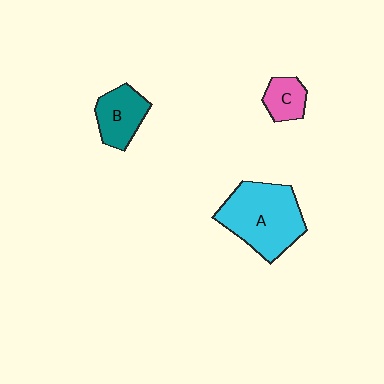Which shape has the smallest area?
Shape C (pink).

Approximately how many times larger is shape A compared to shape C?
Approximately 3.0 times.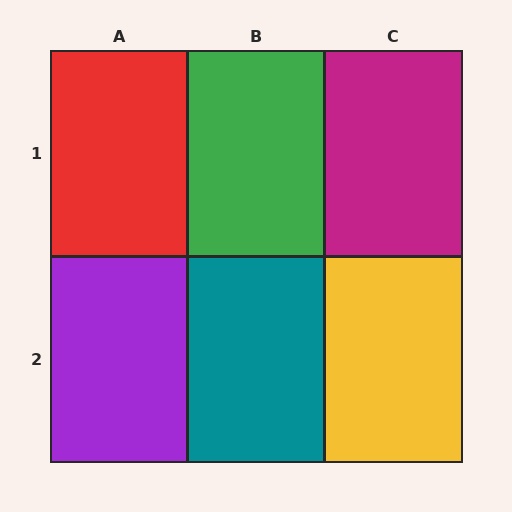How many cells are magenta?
1 cell is magenta.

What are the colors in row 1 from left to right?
Red, green, magenta.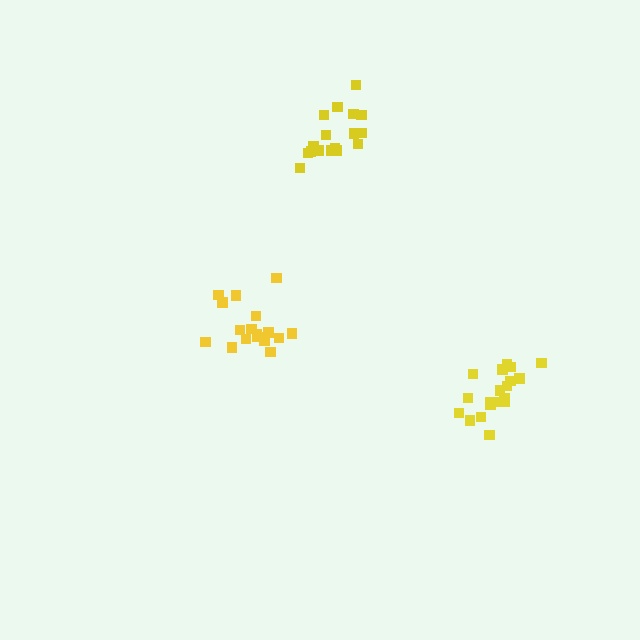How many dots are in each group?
Group 1: 17 dots, Group 2: 17 dots, Group 3: 19 dots (53 total).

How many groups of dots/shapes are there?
There are 3 groups.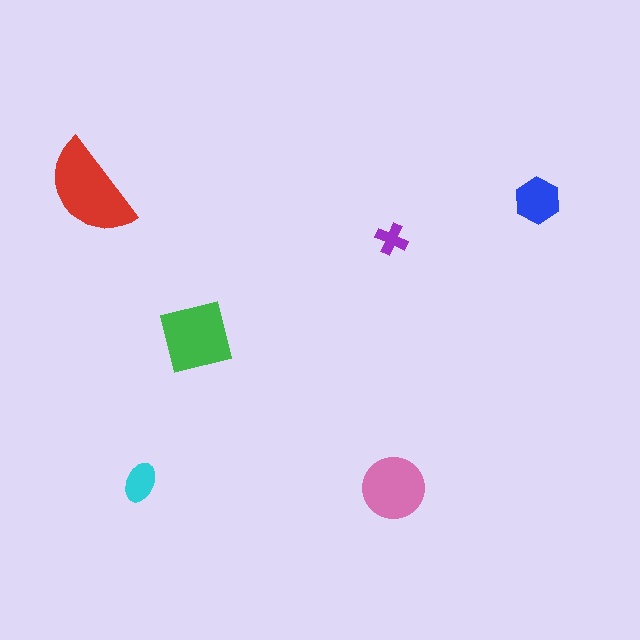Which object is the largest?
The red semicircle.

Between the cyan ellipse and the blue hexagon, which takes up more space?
The blue hexagon.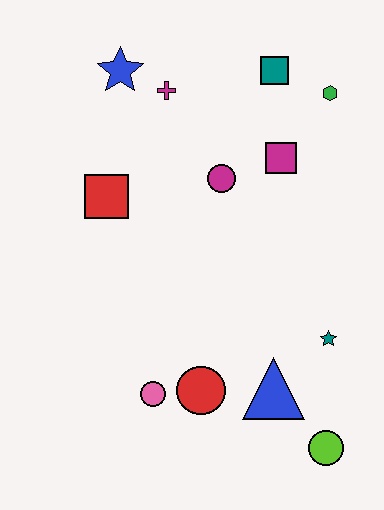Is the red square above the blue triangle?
Yes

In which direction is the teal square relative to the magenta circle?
The teal square is above the magenta circle.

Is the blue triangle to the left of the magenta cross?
No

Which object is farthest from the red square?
The lime circle is farthest from the red square.